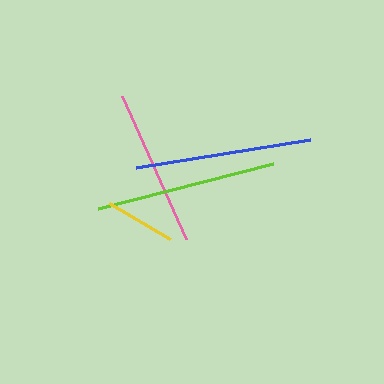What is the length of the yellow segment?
The yellow segment is approximately 71 pixels long.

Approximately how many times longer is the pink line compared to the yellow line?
The pink line is approximately 2.2 times the length of the yellow line.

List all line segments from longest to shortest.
From longest to shortest: lime, blue, pink, yellow.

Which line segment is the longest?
The lime line is the longest at approximately 180 pixels.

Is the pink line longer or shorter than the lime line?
The lime line is longer than the pink line.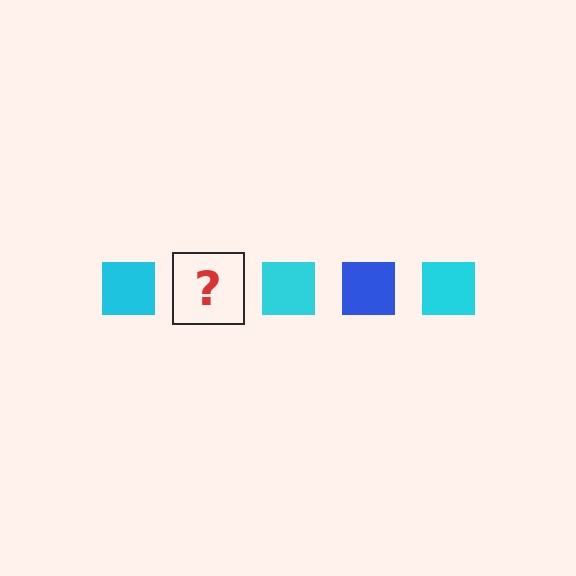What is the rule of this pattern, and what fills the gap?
The rule is that the pattern cycles through cyan, blue squares. The gap should be filled with a blue square.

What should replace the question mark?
The question mark should be replaced with a blue square.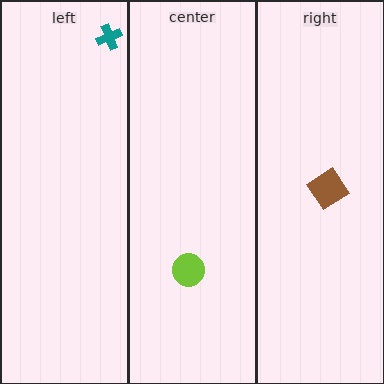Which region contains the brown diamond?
The right region.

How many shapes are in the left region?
1.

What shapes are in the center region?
The lime circle.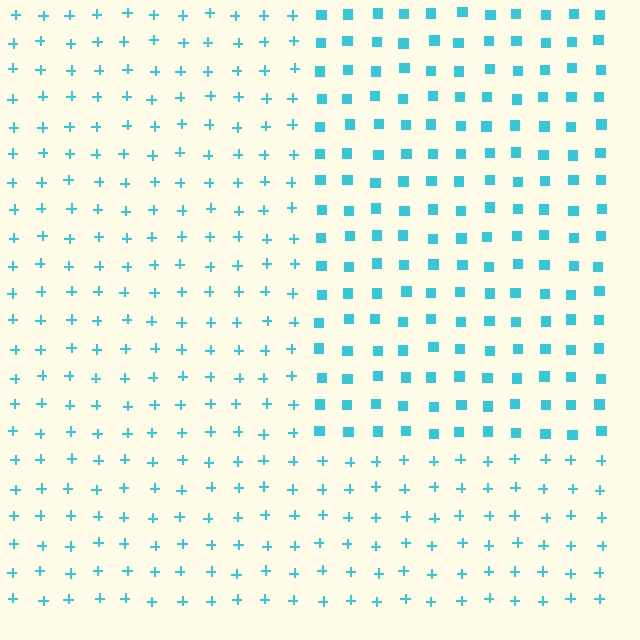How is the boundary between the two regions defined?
The boundary is defined by a change in element shape: squares inside vs. plus signs outside. All elements share the same color and spacing.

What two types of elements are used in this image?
The image uses squares inside the rectangle region and plus signs outside it.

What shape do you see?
I see a rectangle.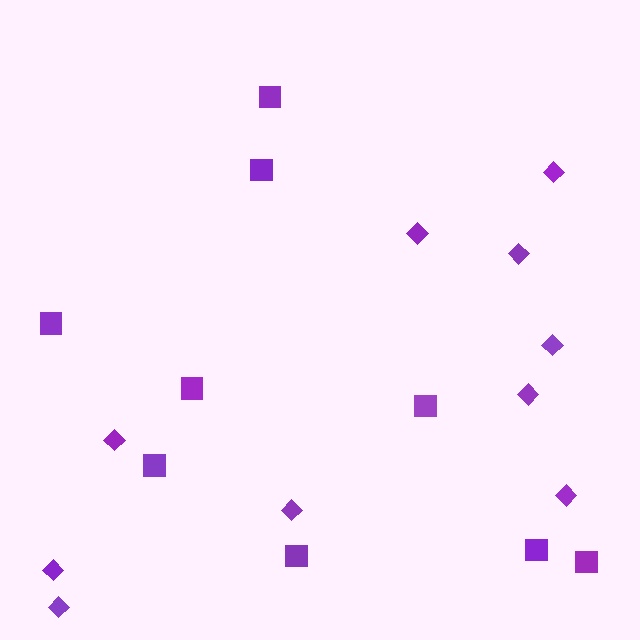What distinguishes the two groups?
There are 2 groups: one group of squares (9) and one group of diamonds (10).